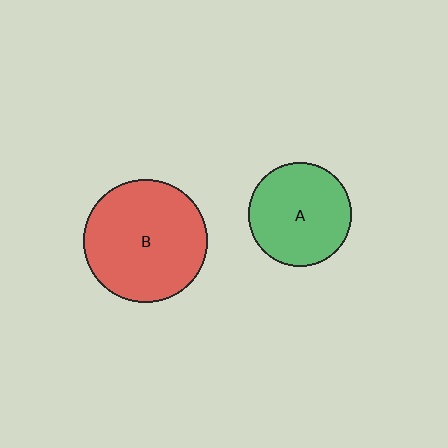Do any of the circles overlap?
No, none of the circles overlap.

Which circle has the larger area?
Circle B (red).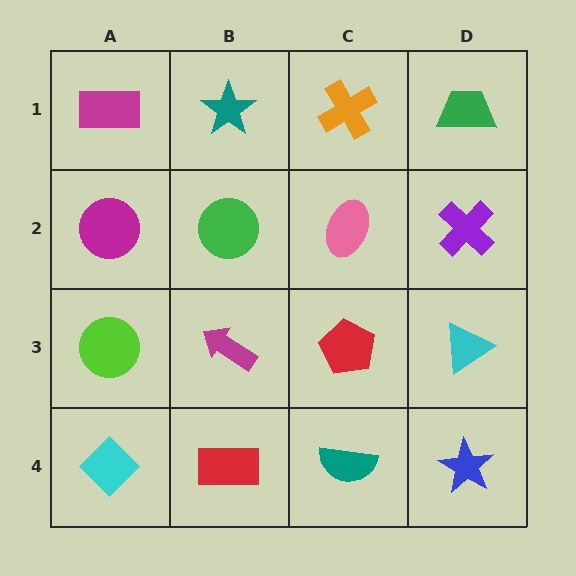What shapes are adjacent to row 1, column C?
A pink ellipse (row 2, column C), a teal star (row 1, column B), a green trapezoid (row 1, column D).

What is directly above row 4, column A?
A lime circle.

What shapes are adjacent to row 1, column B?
A green circle (row 2, column B), a magenta rectangle (row 1, column A), an orange cross (row 1, column C).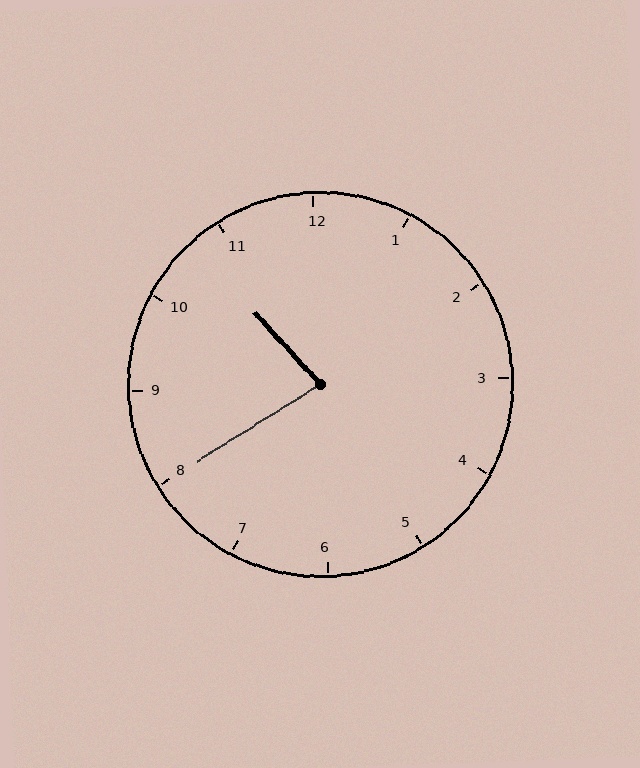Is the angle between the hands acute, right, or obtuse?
It is acute.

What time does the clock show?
10:40.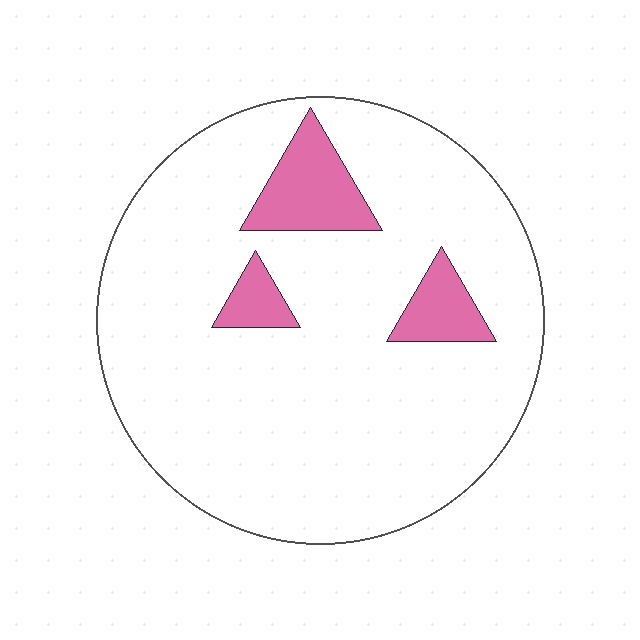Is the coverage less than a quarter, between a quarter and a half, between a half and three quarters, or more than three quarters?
Less than a quarter.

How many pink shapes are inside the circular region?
3.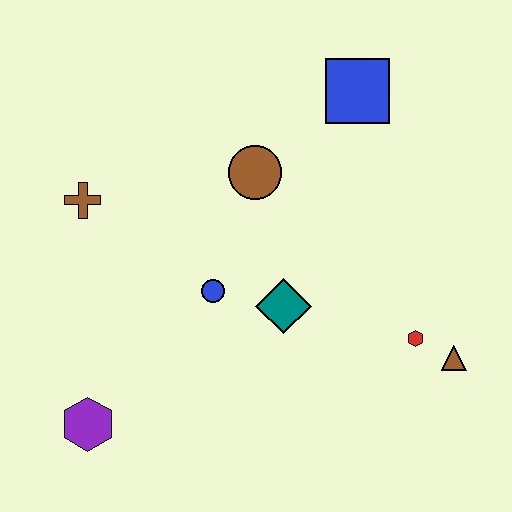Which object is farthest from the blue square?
The purple hexagon is farthest from the blue square.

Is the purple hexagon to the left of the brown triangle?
Yes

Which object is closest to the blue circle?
The teal diamond is closest to the blue circle.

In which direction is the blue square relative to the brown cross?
The blue square is to the right of the brown cross.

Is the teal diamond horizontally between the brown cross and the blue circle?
No